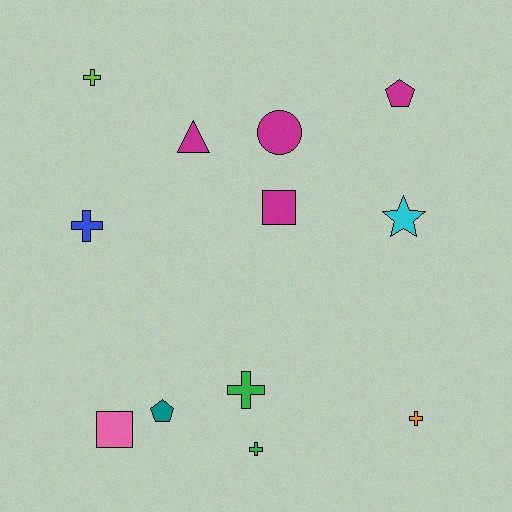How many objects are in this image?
There are 12 objects.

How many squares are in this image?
There are 2 squares.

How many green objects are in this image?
There are 2 green objects.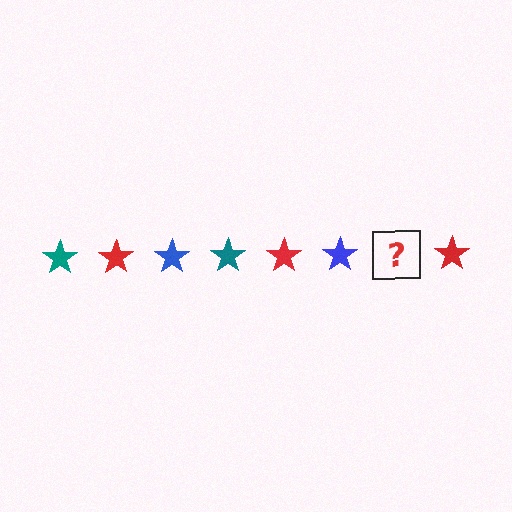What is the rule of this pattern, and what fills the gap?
The rule is that the pattern cycles through teal, red, blue stars. The gap should be filled with a teal star.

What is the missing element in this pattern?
The missing element is a teal star.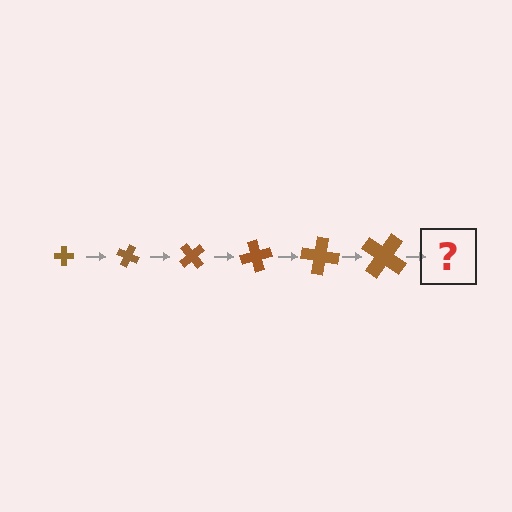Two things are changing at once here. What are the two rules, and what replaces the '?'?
The two rules are that the cross grows larger each step and it rotates 25 degrees each step. The '?' should be a cross, larger than the previous one and rotated 150 degrees from the start.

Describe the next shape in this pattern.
It should be a cross, larger than the previous one and rotated 150 degrees from the start.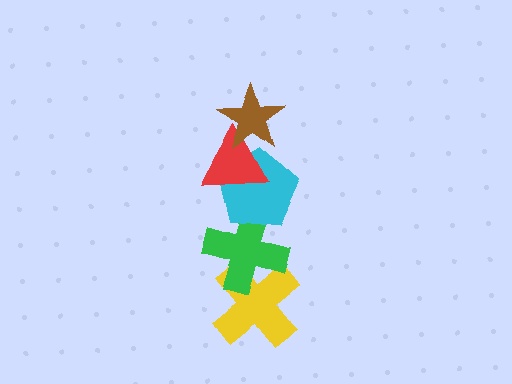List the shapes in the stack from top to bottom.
From top to bottom: the brown star, the red triangle, the cyan pentagon, the green cross, the yellow cross.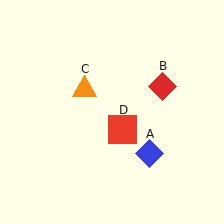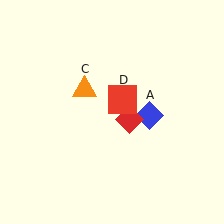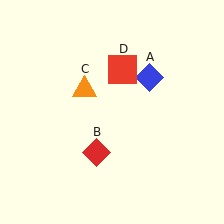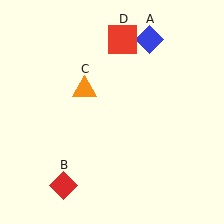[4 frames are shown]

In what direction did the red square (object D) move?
The red square (object D) moved up.